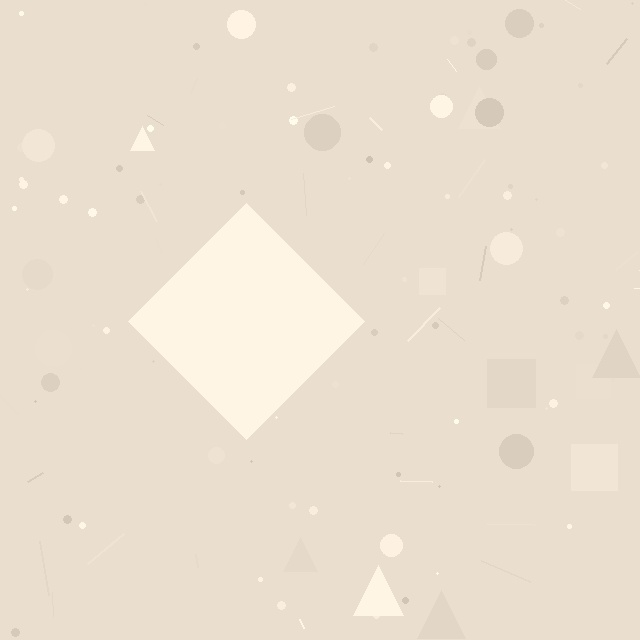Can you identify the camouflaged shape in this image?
The camouflaged shape is a diamond.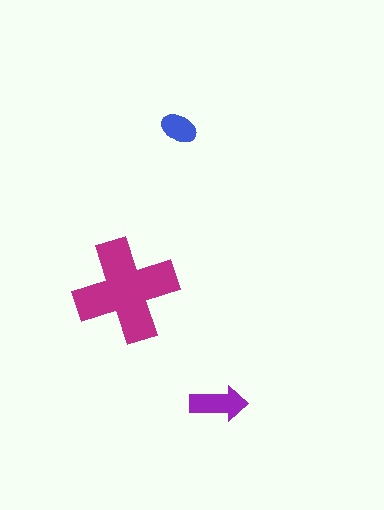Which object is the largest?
The magenta cross.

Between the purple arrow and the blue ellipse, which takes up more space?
The purple arrow.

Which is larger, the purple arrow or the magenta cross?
The magenta cross.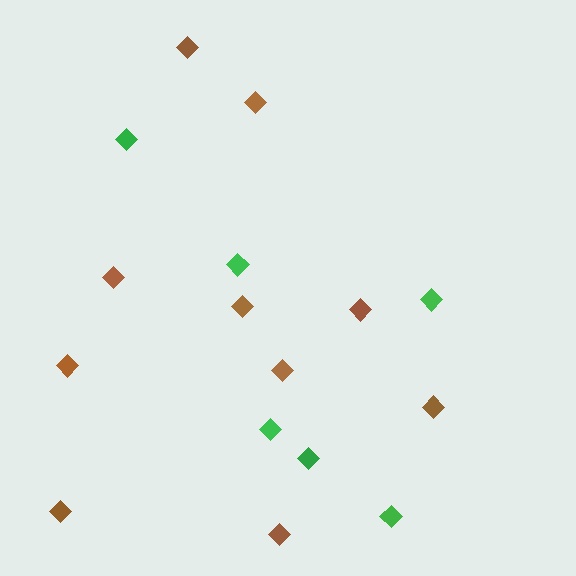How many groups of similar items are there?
There are 2 groups: one group of brown diamonds (10) and one group of green diamonds (6).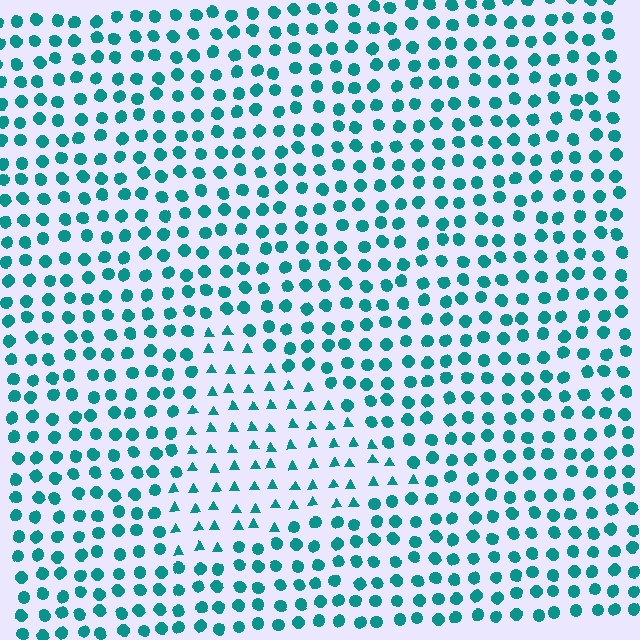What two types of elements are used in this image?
The image uses triangles inside the triangle region and circles outside it.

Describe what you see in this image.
The image is filled with small teal elements arranged in a uniform grid. A triangle-shaped region contains triangles, while the surrounding area contains circles. The boundary is defined purely by the change in element shape.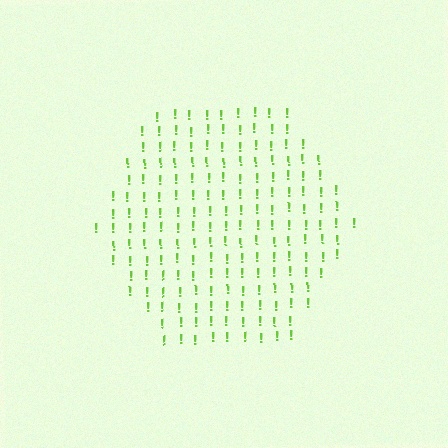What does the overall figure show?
The overall figure shows a hexagon.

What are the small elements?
The small elements are exclamation marks.